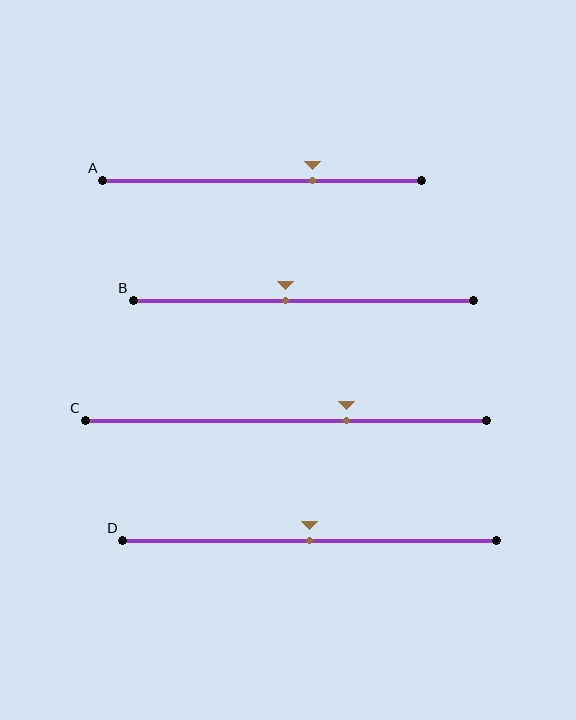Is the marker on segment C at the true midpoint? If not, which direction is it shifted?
No, the marker on segment C is shifted to the right by about 15% of the segment length.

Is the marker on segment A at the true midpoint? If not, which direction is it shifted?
No, the marker on segment A is shifted to the right by about 16% of the segment length.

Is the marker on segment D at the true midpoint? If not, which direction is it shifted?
Yes, the marker on segment D is at the true midpoint.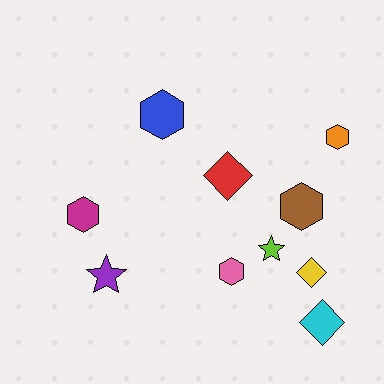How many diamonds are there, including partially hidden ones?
There are 3 diamonds.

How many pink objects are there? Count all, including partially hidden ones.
There is 1 pink object.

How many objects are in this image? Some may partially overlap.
There are 10 objects.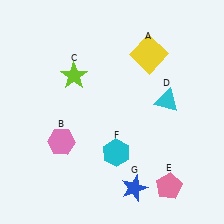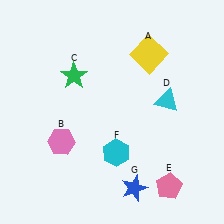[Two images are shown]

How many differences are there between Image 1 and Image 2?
There is 1 difference between the two images.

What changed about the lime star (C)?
In Image 1, C is lime. In Image 2, it changed to green.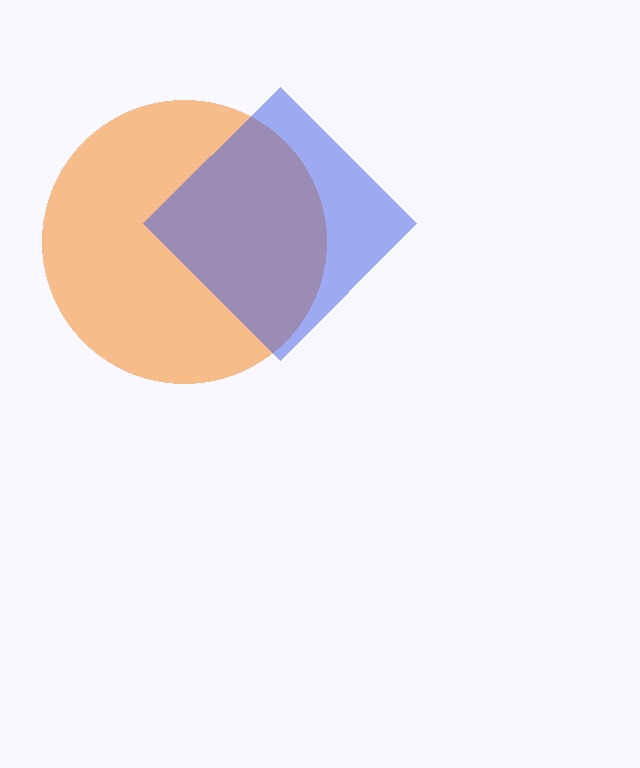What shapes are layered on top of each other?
The layered shapes are: an orange circle, a blue diamond.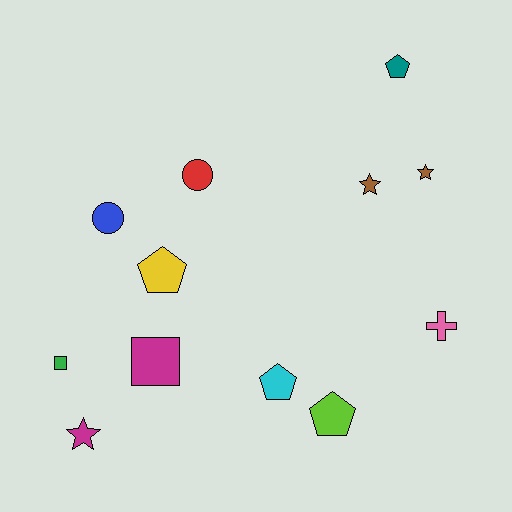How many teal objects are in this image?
There is 1 teal object.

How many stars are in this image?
There are 3 stars.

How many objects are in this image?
There are 12 objects.